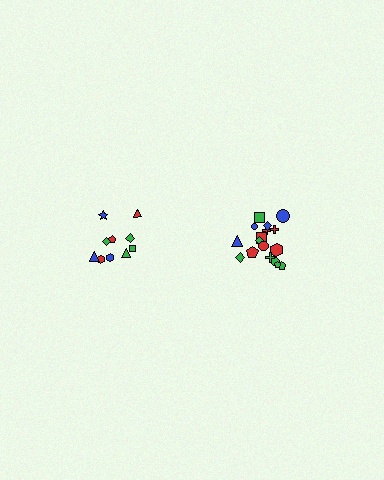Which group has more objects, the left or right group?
The right group.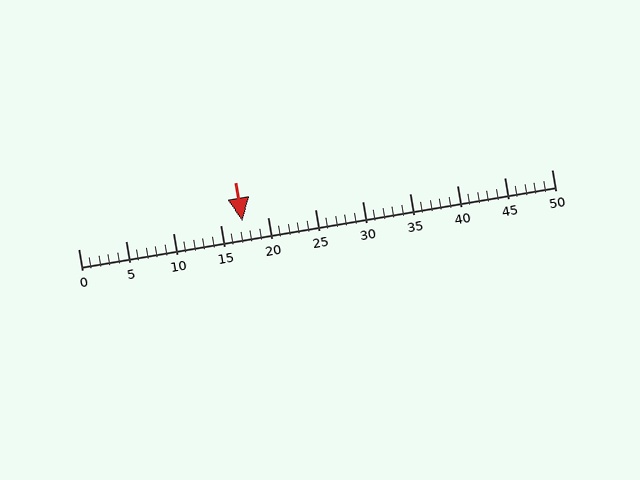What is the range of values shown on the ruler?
The ruler shows values from 0 to 50.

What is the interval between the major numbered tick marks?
The major tick marks are spaced 5 units apart.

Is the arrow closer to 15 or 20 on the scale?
The arrow is closer to 15.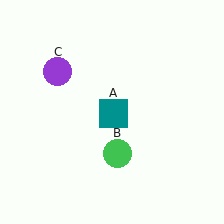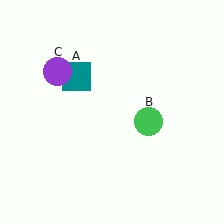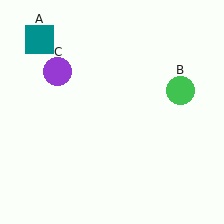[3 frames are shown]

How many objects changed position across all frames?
2 objects changed position: teal square (object A), green circle (object B).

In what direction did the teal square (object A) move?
The teal square (object A) moved up and to the left.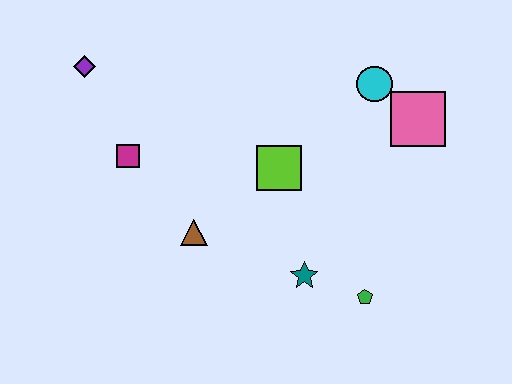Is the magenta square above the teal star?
Yes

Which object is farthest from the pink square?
The purple diamond is farthest from the pink square.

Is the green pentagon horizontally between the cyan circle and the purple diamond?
Yes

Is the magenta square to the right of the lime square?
No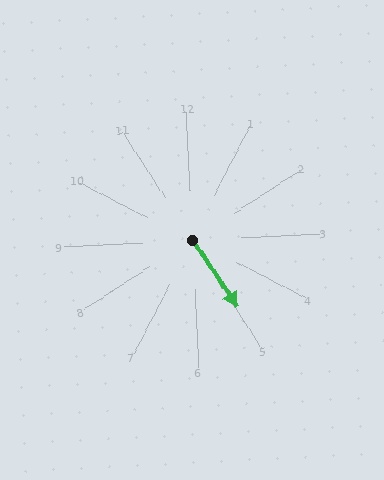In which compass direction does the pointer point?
Southeast.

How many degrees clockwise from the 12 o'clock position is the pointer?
Approximately 149 degrees.